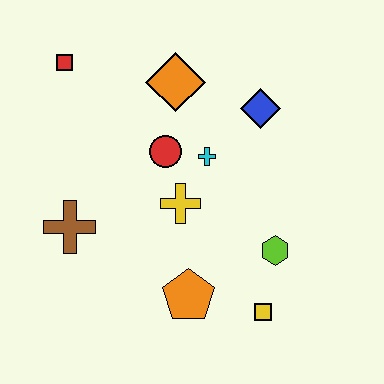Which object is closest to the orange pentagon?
The yellow square is closest to the orange pentagon.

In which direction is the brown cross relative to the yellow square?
The brown cross is to the left of the yellow square.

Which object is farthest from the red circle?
The yellow square is farthest from the red circle.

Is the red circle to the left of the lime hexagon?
Yes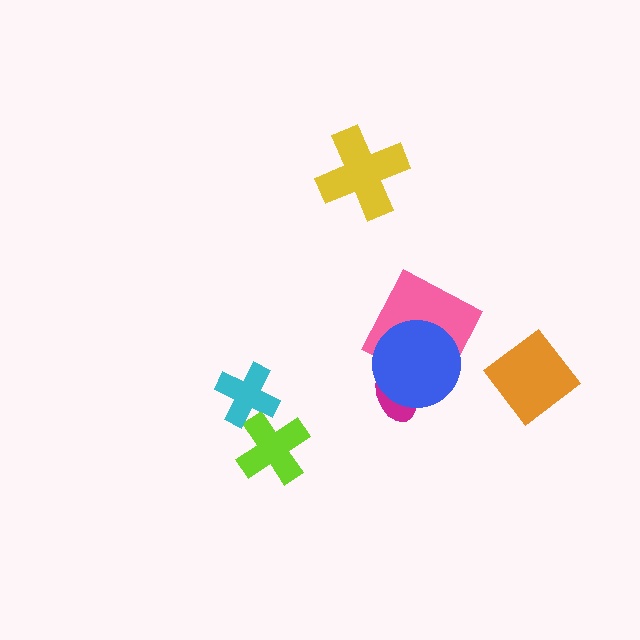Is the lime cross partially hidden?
Yes, it is partially covered by another shape.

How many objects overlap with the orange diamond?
0 objects overlap with the orange diamond.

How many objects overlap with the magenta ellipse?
1 object overlaps with the magenta ellipse.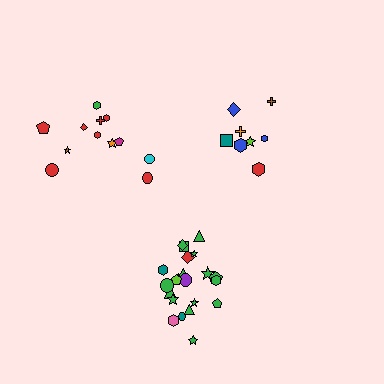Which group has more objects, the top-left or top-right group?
The top-left group.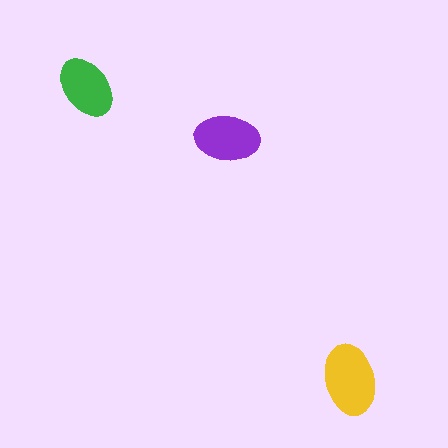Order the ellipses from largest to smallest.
the yellow one, the purple one, the green one.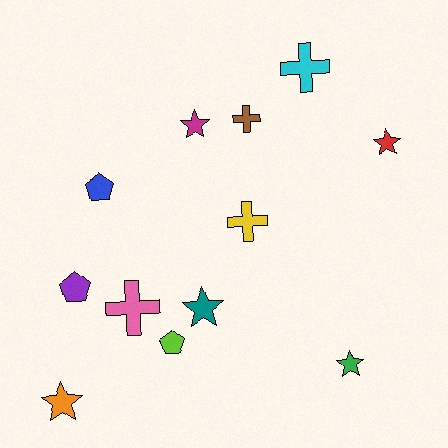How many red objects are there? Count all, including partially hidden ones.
There is 1 red object.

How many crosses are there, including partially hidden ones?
There are 4 crosses.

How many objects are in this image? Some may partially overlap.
There are 12 objects.